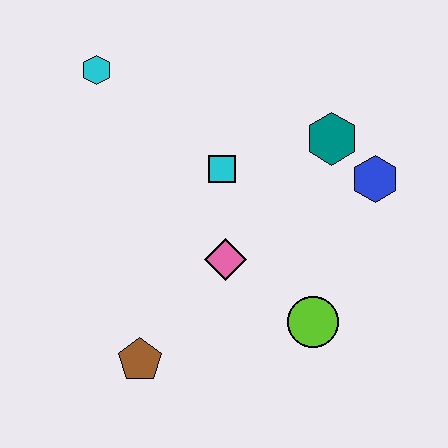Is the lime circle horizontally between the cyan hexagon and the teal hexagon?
Yes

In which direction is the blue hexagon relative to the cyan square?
The blue hexagon is to the right of the cyan square.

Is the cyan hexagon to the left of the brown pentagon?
Yes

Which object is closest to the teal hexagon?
The blue hexagon is closest to the teal hexagon.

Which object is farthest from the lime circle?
The cyan hexagon is farthest from the lime circle.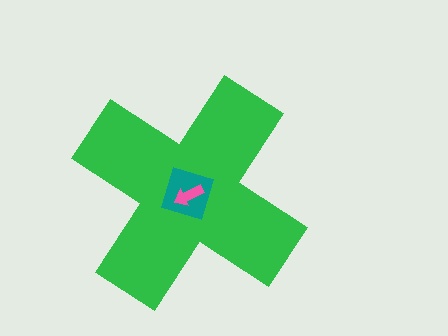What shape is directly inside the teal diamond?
The pink arrow.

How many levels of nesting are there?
3.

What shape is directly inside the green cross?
The teal diamond.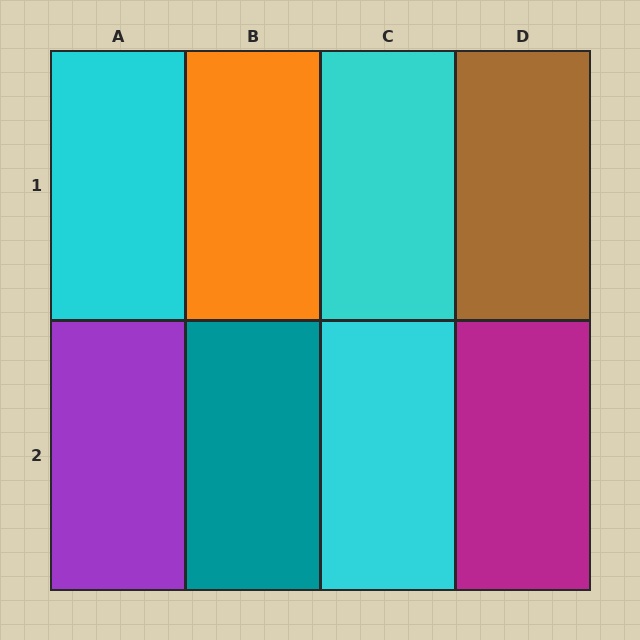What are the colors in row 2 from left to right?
Purple, teal, cyan, magenta.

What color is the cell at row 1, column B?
Orange.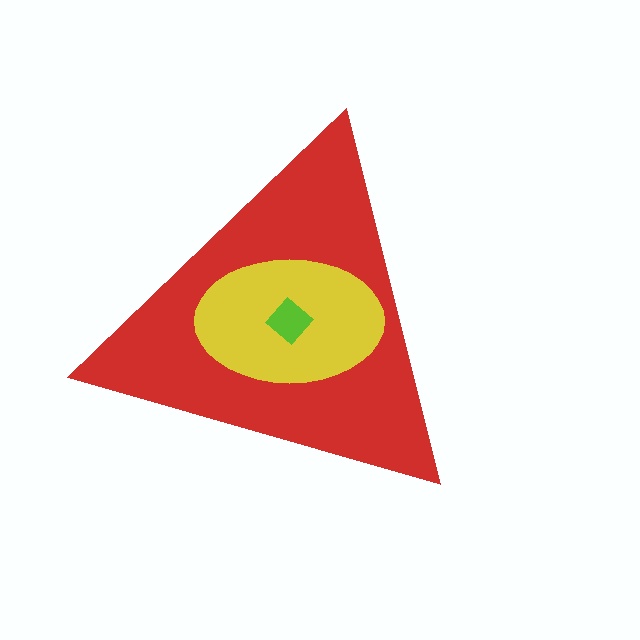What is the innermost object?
The lime diamond.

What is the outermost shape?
The red triangle.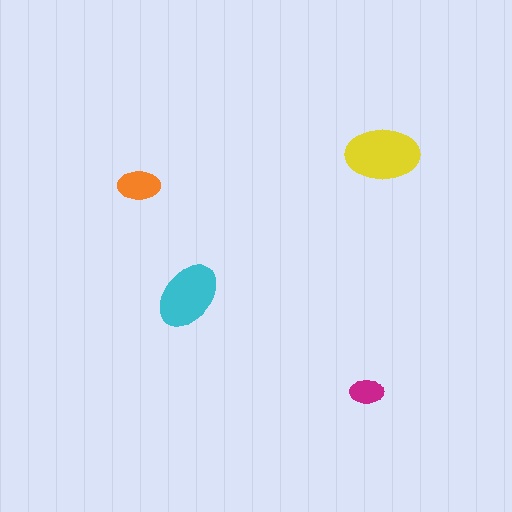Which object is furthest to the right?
The yellow ellipse is rightmost.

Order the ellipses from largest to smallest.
the yellow one, the cyan one, the orange one, the magenta one.